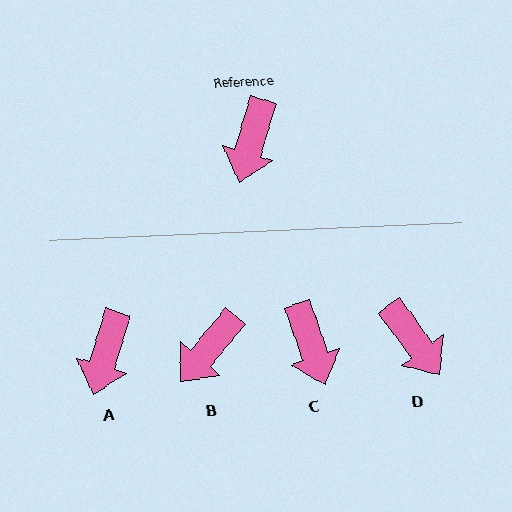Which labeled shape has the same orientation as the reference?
A.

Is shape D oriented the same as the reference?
No, it is off by about 53 degrees.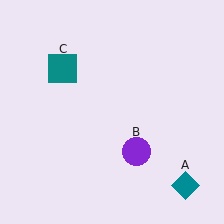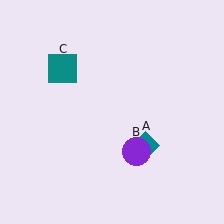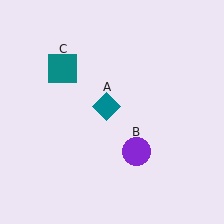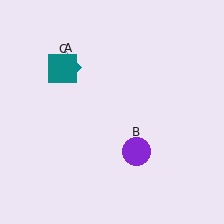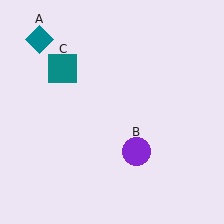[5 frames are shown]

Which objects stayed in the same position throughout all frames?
Purple circle (object B) and teal square (object C) remained stationary.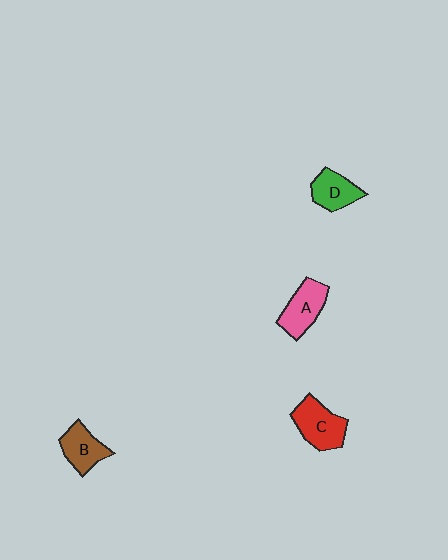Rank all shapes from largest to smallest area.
From largest to smallest: C (red), A (pink), B (brown), D (green).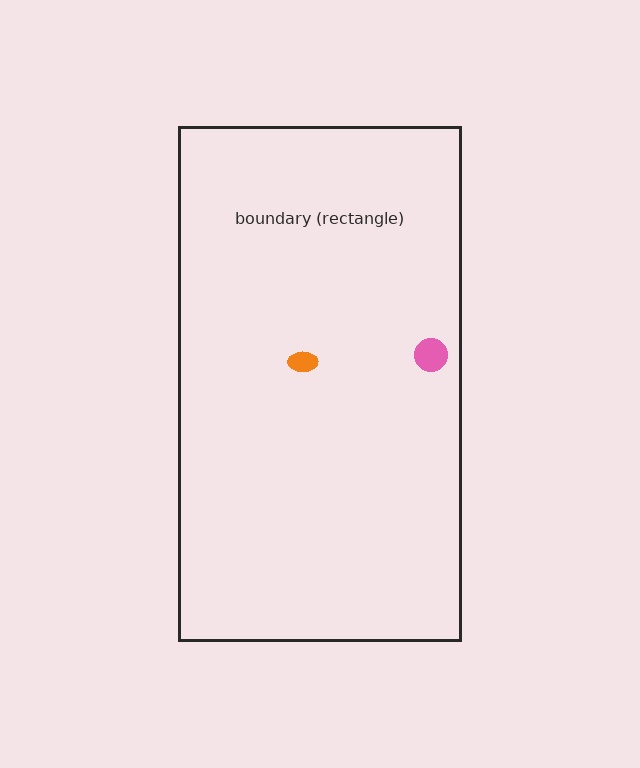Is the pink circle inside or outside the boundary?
Inside.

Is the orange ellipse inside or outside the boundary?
Inside.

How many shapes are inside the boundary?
2 inside, 0 outside.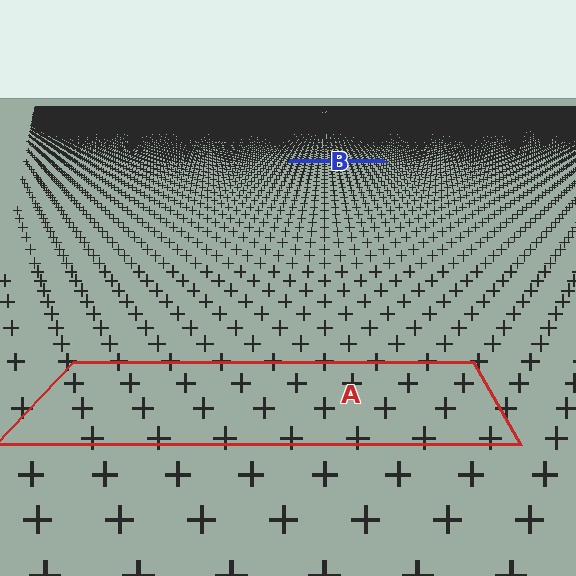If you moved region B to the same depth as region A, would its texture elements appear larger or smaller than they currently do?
They would appear larger. At a closer depth, the same texture elements are projected at a bigger on-screen size.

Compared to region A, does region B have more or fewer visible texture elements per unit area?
Region B has more texture elements per unit area — they are packed more densely because it is farther away.